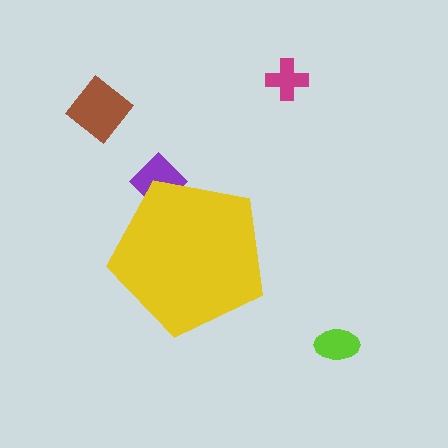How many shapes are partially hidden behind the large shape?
1 shape is partially hidden.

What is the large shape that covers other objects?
A yellow pentagon.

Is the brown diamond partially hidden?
No, the brown diamond is fully visible.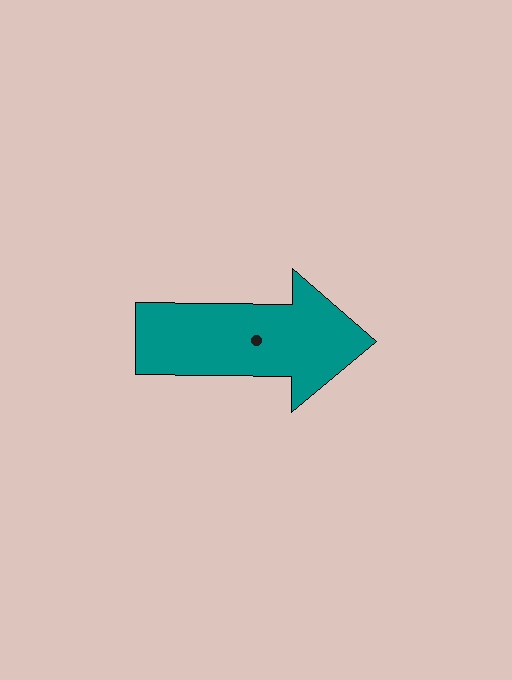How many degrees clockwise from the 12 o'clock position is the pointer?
Approximately 91 degrees.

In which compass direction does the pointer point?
East.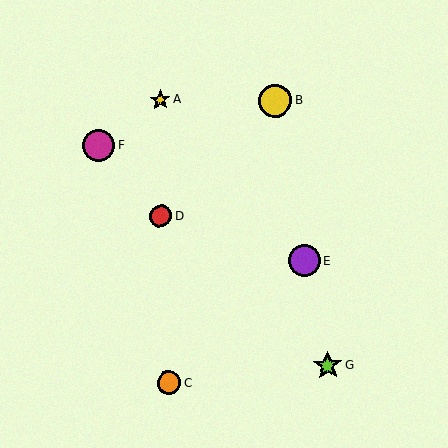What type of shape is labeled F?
Shape F is a magenta circle.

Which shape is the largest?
The yellow circle (labeled B) is the largest.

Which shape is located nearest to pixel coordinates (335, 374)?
The lime star (labeled G) at (328, 365) is nearest to that location.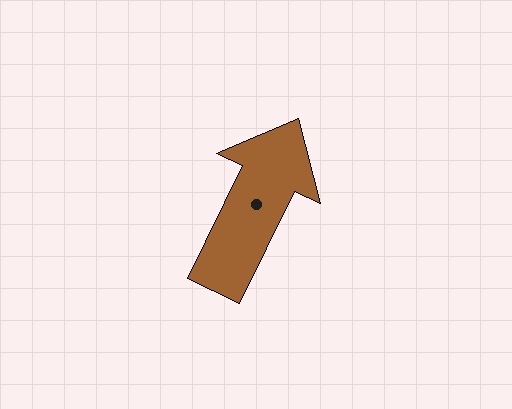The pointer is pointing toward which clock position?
Roughly 1 o'clock.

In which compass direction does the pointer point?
Northeast.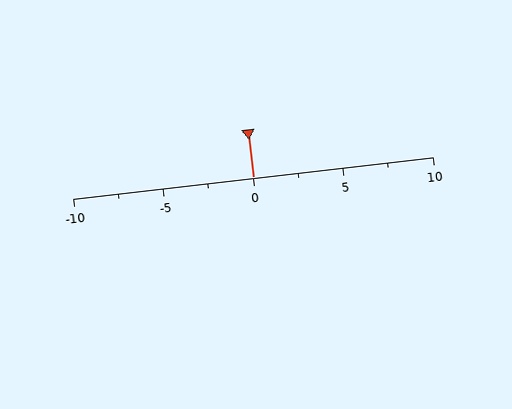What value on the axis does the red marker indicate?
The marker indicates approximately 0.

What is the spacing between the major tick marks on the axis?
The major ticks are spaced 5 apart.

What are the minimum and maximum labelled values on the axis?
The axis runs from -10 to 10.